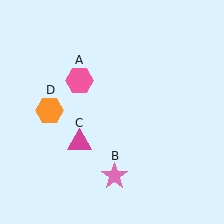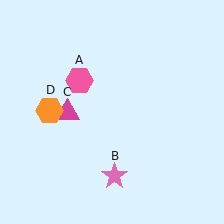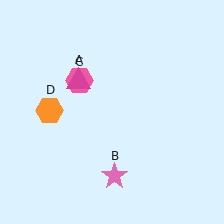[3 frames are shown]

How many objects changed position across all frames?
1 object changed position: magenta triangle (object C).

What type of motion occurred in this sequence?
The magenta triangle (object C) rotated clockwise around the center of the scene.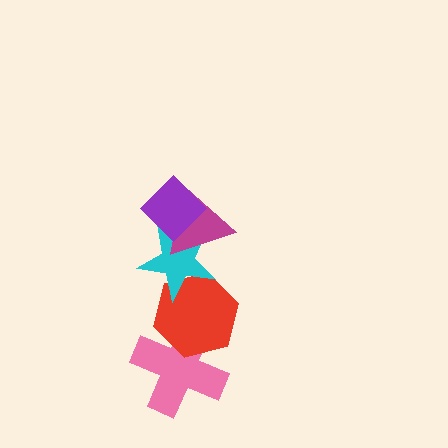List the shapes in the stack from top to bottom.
From top to bottom: the purple diamond, the magenta triangle, the cyan star, the red hexagon, the pink cross.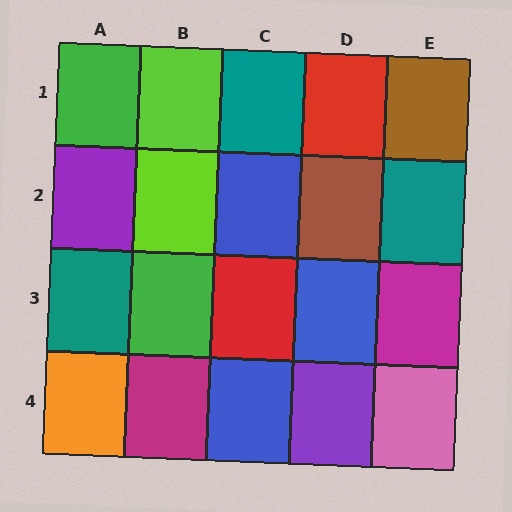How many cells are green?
2 cells are green.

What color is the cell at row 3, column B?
Green.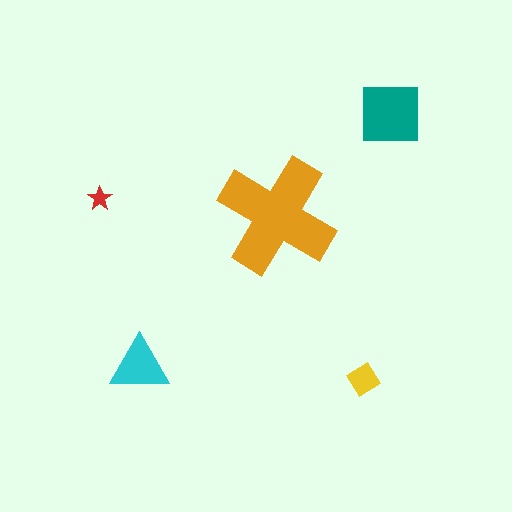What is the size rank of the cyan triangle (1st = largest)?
3rd.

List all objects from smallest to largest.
The red star, the yellow diamond, the cyan triangle, the teal square, the orange cross.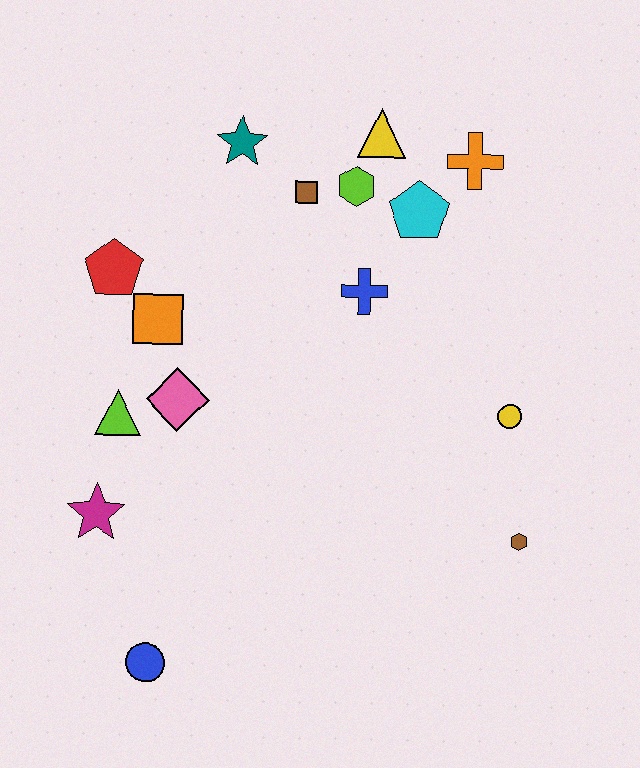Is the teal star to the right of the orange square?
Yes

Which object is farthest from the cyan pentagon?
The blue circle is farthest from the cyan pentagon.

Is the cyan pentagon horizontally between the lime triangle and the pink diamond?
No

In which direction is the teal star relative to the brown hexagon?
The teal star is above the brown hexagon.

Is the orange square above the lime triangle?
Yes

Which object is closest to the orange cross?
The cyan pentagon is closest to the orange cross.